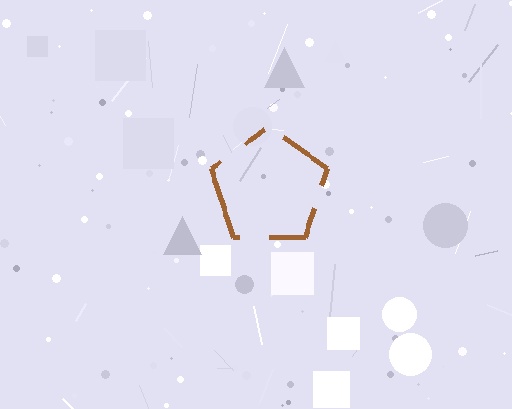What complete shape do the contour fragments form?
The contour fragments form a pentagon.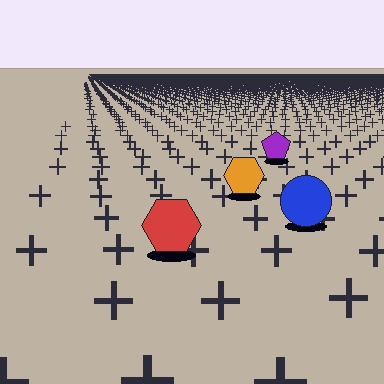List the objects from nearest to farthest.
From nearest to farthest: the red hexagon, the blue circle, the orange hexagon, the purple pentagon.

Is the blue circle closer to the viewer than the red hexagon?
No. The red hexagon is closer — you can tell from the texture gradient: the ground texture is coarser near it.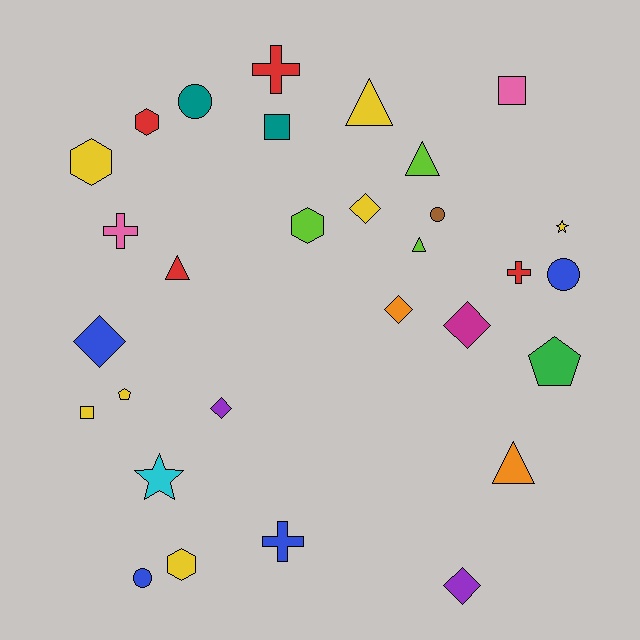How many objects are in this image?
There are 30 objects.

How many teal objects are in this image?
There are 2 teal objects.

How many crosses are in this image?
There are 4 crosses.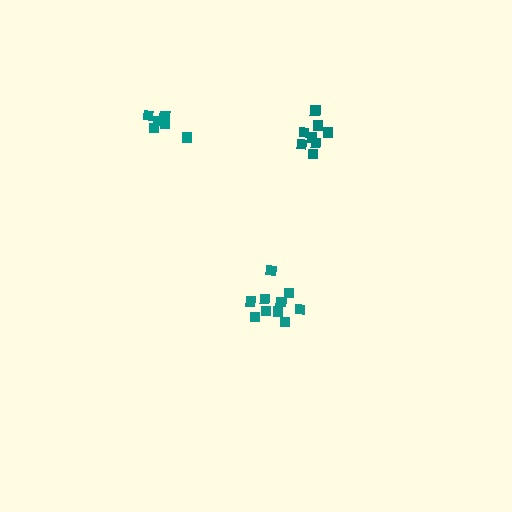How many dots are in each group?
Group 1: 10 dots, Group 2: 7 dots, Group 3: 8 dots (25 total).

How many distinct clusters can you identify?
There are 3 distinct clusters.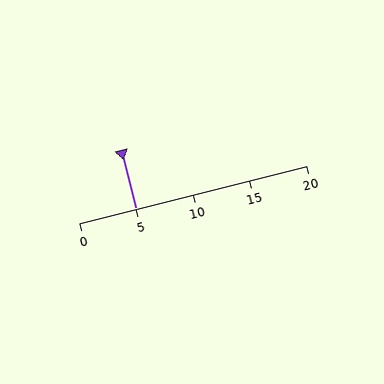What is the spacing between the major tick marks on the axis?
The major ticks are spaced 5 apart.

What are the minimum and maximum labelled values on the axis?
The axis runs from 0 to 20.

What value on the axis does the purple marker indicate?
The marker indicates approximately 5.